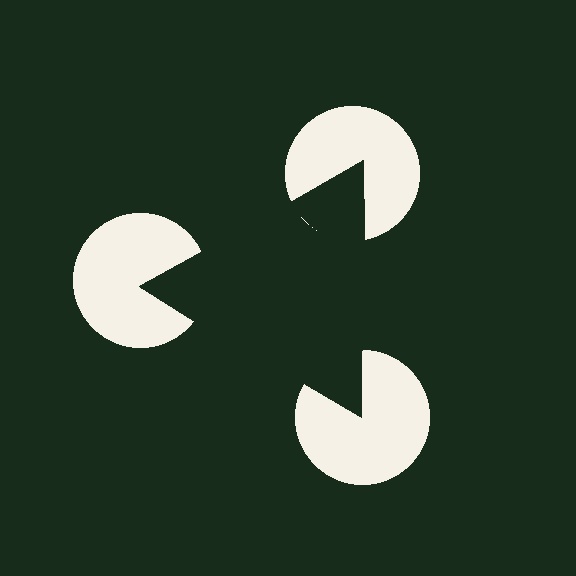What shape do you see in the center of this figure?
An illusory triangle — its edges are inferred from the aligned wedge cuts in the pac-man discs, not physically drawn.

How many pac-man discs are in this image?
There are 3 — one at each vertex of the illusory triangle.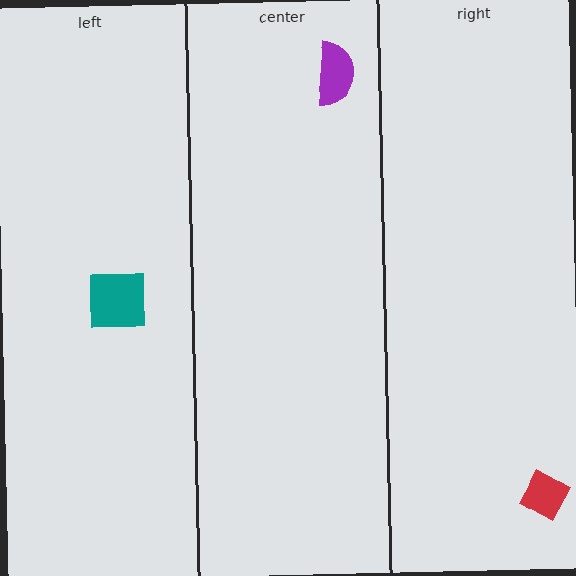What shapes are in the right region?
The red diamond.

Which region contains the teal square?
The left region.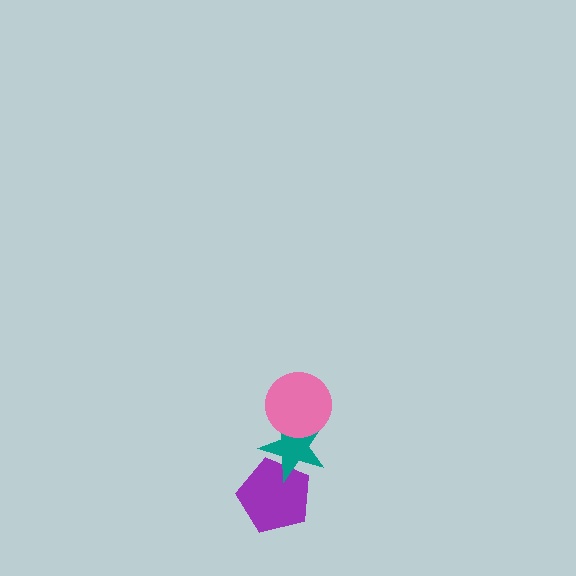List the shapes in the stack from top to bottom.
From top to bottom: the pink circle, the teal star, the purple pentagon.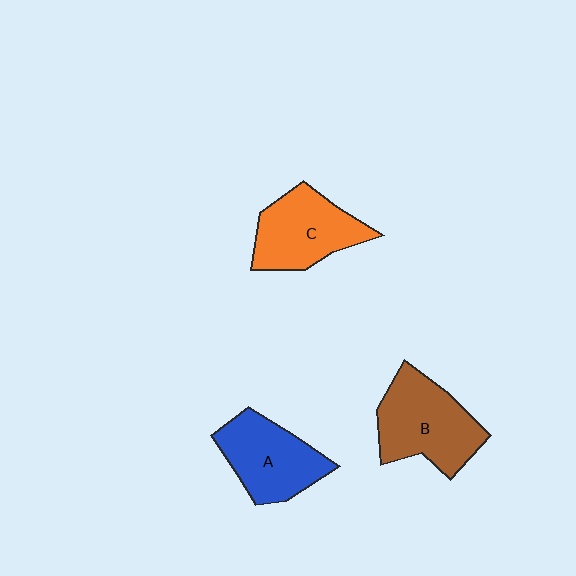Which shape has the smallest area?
Shape C (orange).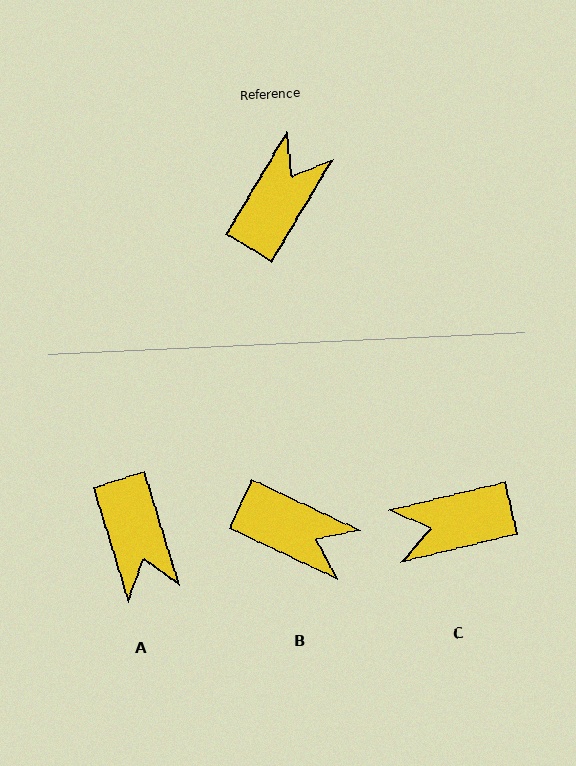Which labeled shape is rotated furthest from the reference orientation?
C, about 135 degrees away.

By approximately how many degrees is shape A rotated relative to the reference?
Approximately 132 degrees clockwise.